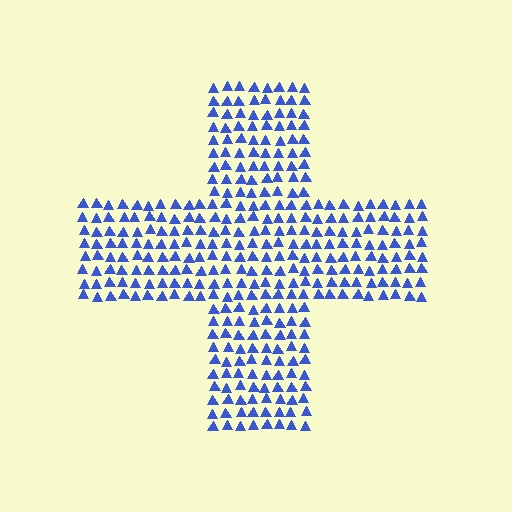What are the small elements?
The small elements are triangles.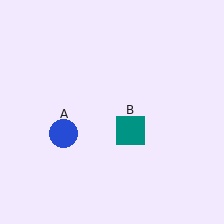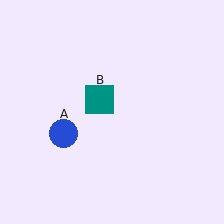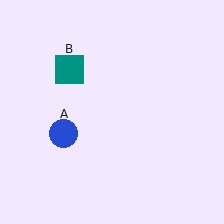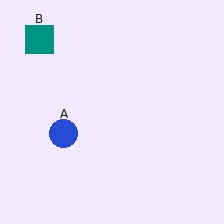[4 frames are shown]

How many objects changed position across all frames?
1 object changed position: teal square (object B).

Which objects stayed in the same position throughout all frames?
Blue circle (object A) remained stationary.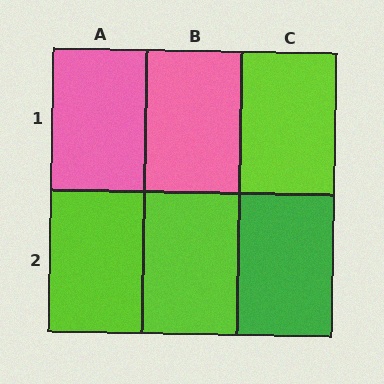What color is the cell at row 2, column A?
Lime.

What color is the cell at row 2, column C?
Green.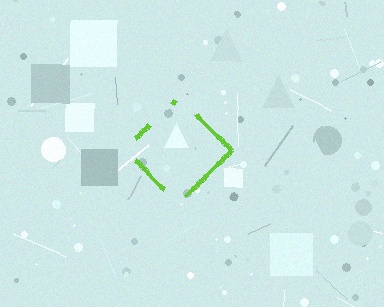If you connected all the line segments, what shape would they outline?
They would outline a diamond.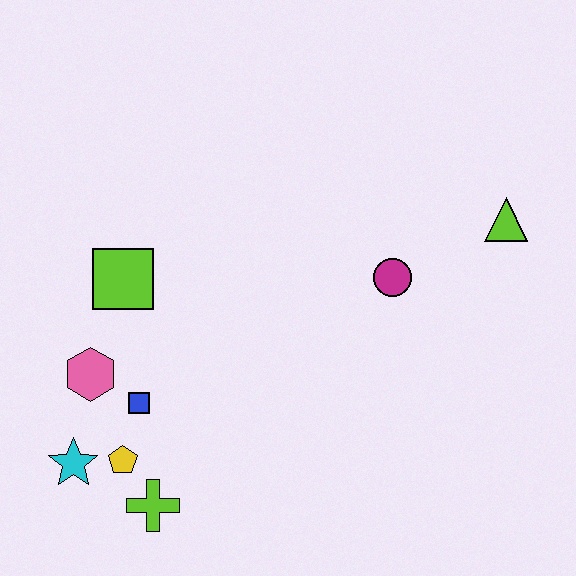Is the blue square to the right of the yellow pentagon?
Yes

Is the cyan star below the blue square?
Yes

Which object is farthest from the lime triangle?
The cyan star is farthest from the lime triangle.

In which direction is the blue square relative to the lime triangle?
The blue square is to the left of the lime triangle.